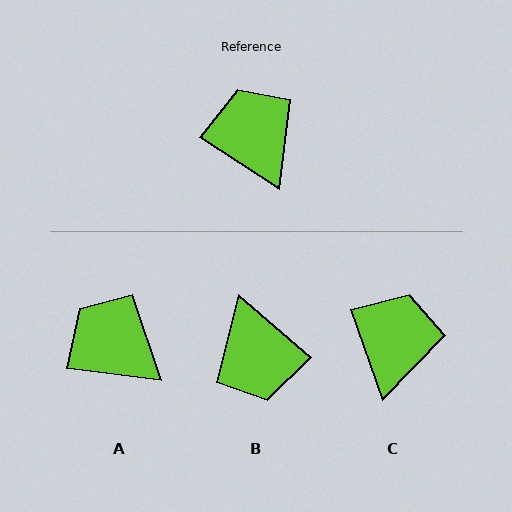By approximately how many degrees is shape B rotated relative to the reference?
Approximately 173 degrees counter-clockwise.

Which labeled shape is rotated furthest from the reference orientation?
B, about 173 degrees away.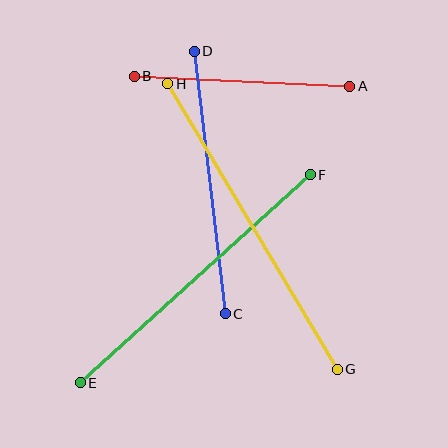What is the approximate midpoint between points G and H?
The midpoint is at approximately (253, 227) pixels.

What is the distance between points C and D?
The distance is approximately 264 pixels.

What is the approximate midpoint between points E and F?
The midpoint is at approximately (195, 279) pixels.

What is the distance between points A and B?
The distance is approximately 216 pixels.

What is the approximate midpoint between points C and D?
The midpoint is at approximately (210, 182) pixels.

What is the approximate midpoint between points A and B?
The midpoint is at approximately (242, 81) pixels.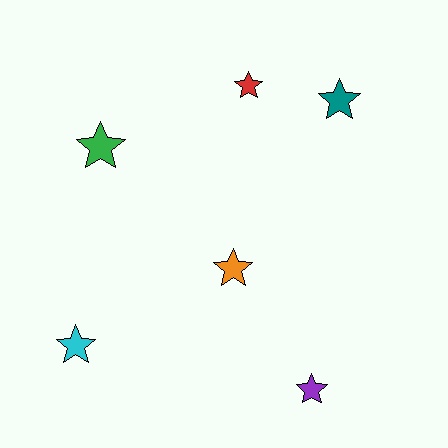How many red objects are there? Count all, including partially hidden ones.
There is 1 red object.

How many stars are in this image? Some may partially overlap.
There are 6 stars.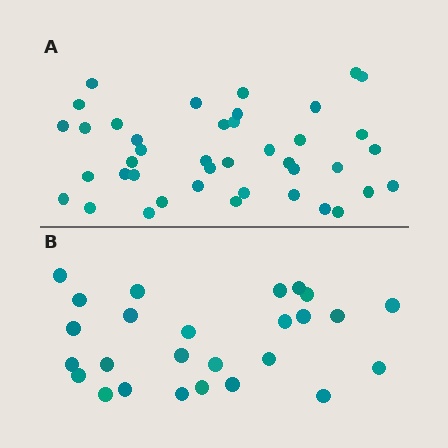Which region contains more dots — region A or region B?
Region A (the top region) has more dots.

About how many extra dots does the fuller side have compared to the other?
Region A has approximately 15 more dots than region B.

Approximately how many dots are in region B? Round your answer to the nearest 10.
About 30 dots. (The exact count is 26, which rounds to 30.)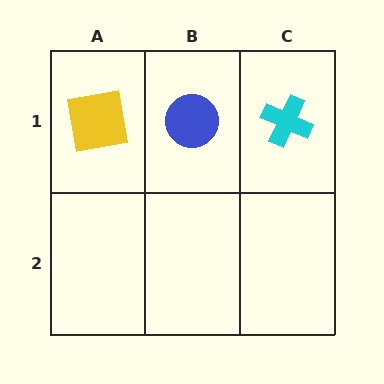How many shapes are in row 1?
3 shapes.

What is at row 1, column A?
A yellow square.